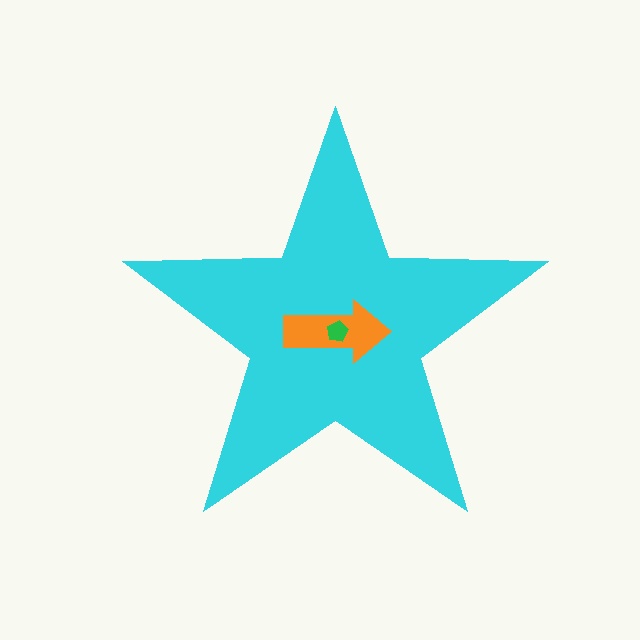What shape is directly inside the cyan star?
The orange arrow.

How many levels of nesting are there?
3.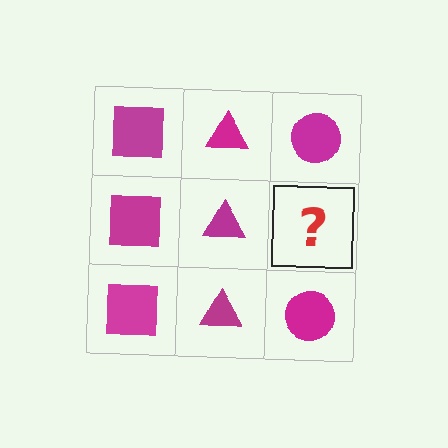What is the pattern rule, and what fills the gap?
The rule is that each column has a consistent shape. The gap should be filled with a magenta circle.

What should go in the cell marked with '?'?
The missing cell should contain a magenta circle.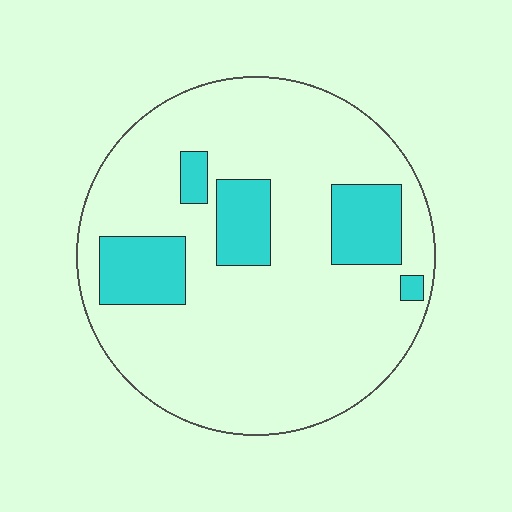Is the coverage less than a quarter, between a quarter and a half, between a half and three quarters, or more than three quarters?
Less than a quarter.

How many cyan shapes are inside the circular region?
5.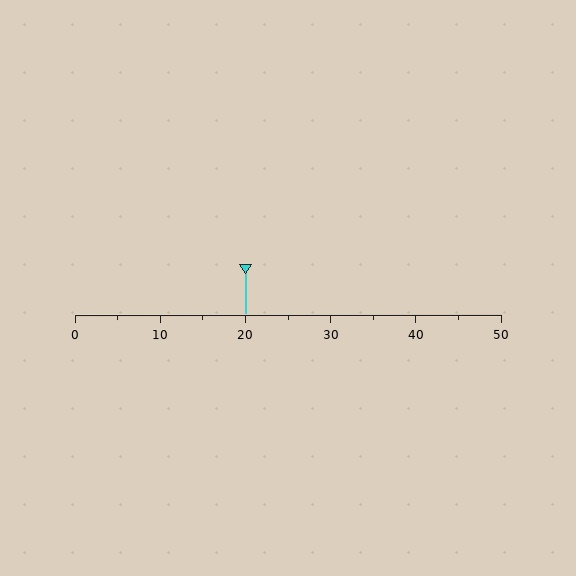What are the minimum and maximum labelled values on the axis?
The axis runs from 0 to 50.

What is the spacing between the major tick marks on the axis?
The major ticks are spaced 10 apart.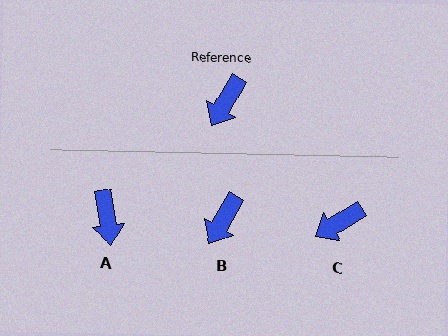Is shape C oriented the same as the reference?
No, it is off by about 27 degrees.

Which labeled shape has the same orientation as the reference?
B.